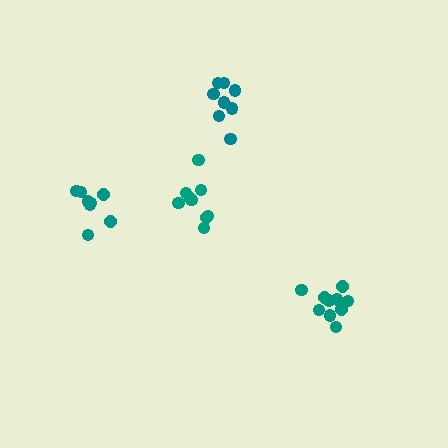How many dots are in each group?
Group 1: 8 dots, Group 2: 11 dots, Group 3: 8 dots, Group 4: 9 dots (36 total).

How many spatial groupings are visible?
There are 4 spatial groupings.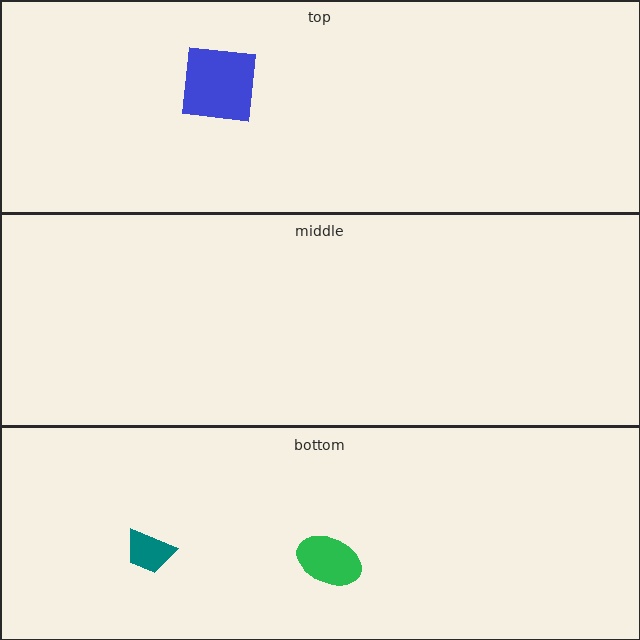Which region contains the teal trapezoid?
The bottom region.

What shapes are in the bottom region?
The teal trapezoid, the green ellipse.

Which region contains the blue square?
The top region.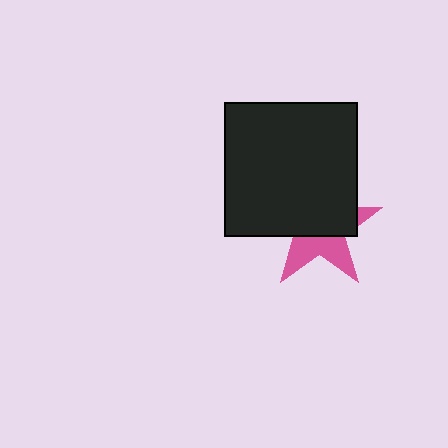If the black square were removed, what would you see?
You would see the complete pink star.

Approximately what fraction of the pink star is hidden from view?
Roughly 60% of the pink star is hidden behind the black square.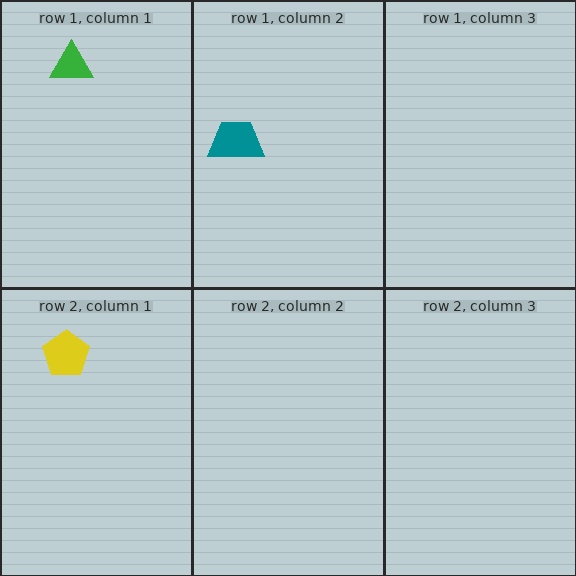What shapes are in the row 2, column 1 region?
The yellow pentagon.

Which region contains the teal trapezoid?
The row 1, column 2 region.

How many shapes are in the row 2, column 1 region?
1.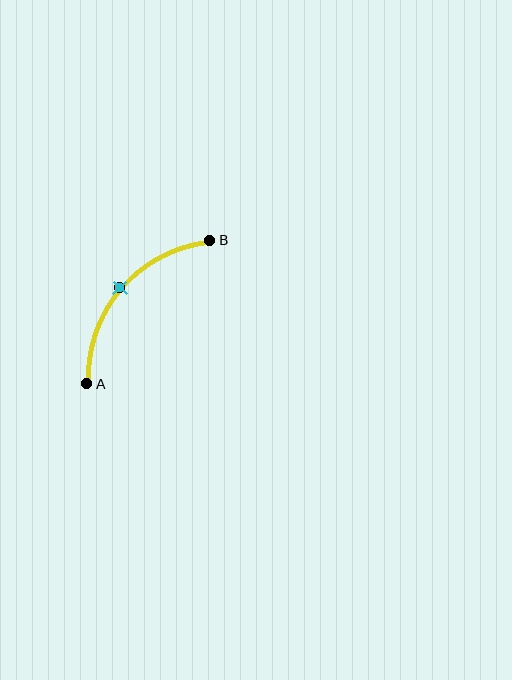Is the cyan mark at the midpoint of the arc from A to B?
Yes. The cyan mark lies on the arc at equal arc-length from both A and B — it is the arc midpoint.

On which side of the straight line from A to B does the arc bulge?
The arc bulges above and to the left of the straight line connecting A and B.